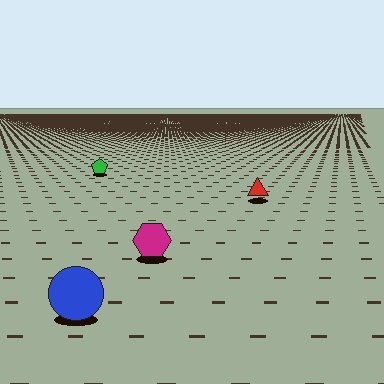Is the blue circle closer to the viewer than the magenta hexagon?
Yes. The blue circle is closer — you can tell from the texture gradient: the ground texture is coarser near it.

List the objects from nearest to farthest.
From nearest to farthest: the blue circle, the magenta hexagon, the red triangle, the green pentagon.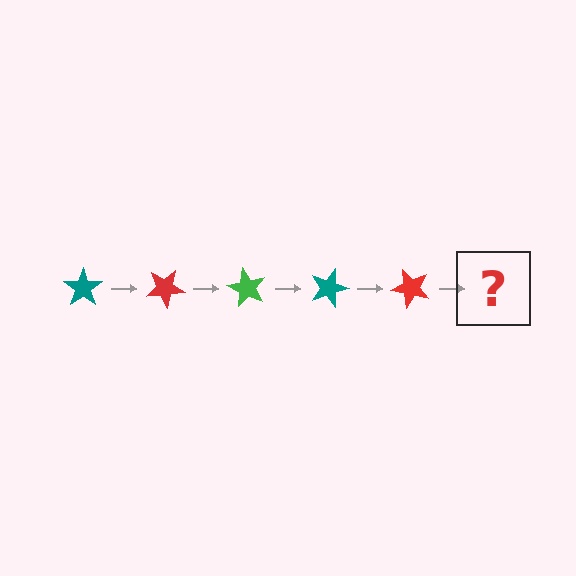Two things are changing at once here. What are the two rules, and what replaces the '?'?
The two rules are that it rotates 30 degrees each step and the color cycles through teal, red, and green. The '?' should be a green star, rotated 150 degrees from the start.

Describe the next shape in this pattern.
It should be a green star, rotated 150 degrees from the start.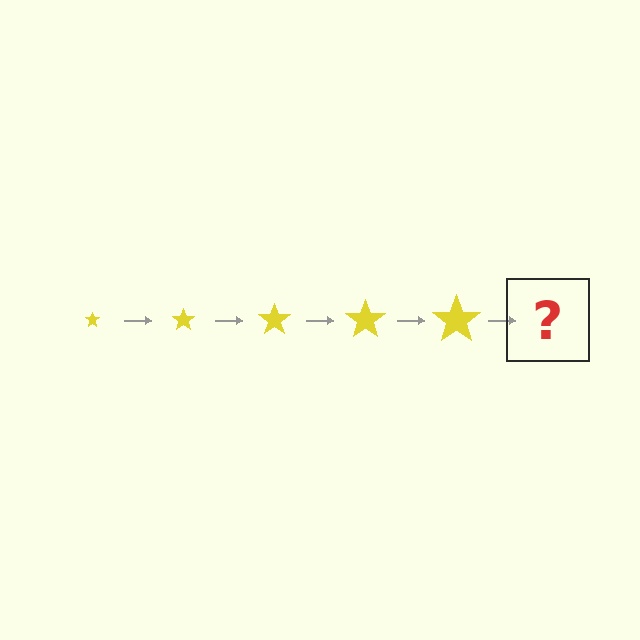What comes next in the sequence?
The next element should be a yellow star, larger than the previous one.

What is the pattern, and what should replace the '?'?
The pattern is that the star gets progressively larger each step. The '?' should be a yellow star, larger than the previous one.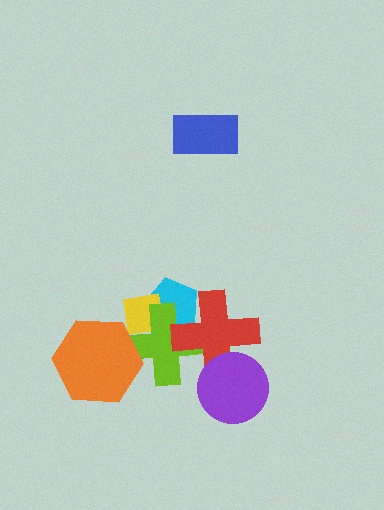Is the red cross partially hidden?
Yes, it is partially covered by another shape.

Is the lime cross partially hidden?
Yes, it is partially covered by another shape.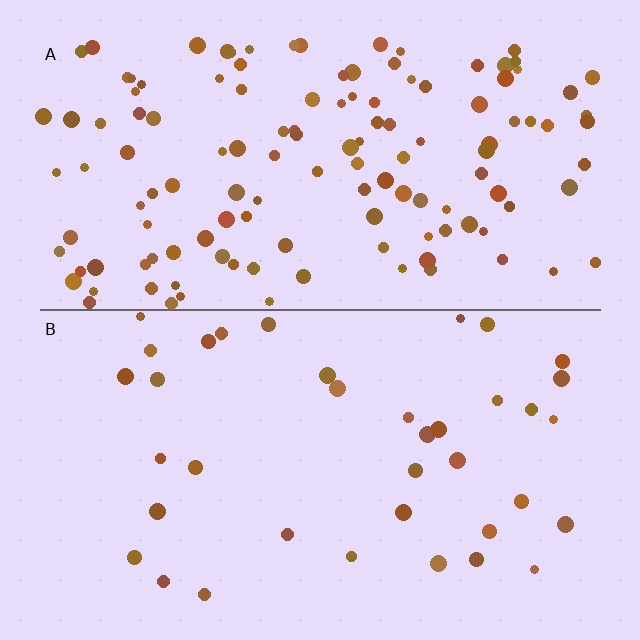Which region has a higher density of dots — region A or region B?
A (the top).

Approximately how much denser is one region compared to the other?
Approximately 3.4× — region A over region B.